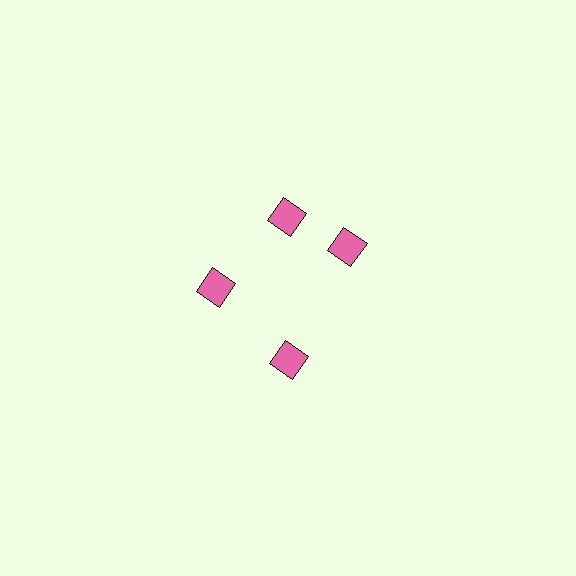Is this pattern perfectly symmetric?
No. The 4 pink diamonds are arranged in a ring, but one element near the 3 o'clock position is rotated out of alignment along the ring, breaking the 4-fold rotational symmetry.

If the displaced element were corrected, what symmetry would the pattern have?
It would have 4-fold rotational symmetry — the pattern would map onto itself every 90 degrees.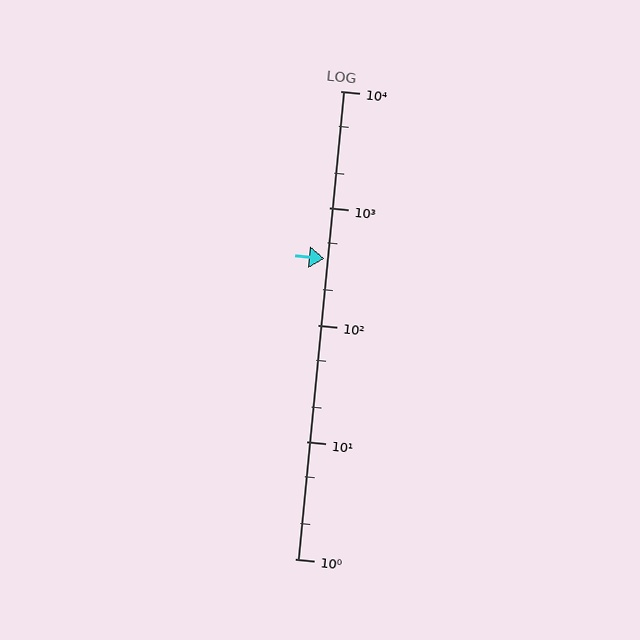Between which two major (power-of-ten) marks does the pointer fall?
The pointer is between 100 and 1000.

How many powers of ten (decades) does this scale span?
The scale spans 4 decades, from 1 to 10000.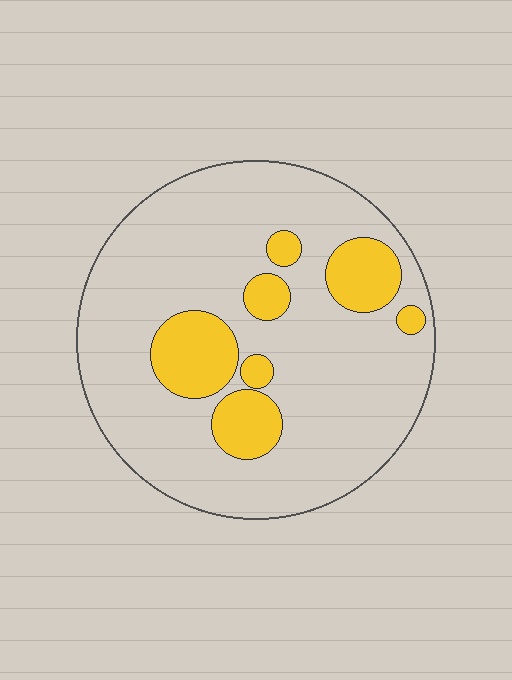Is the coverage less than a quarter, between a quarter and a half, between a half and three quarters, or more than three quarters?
Less than a quarter.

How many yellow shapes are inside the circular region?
7.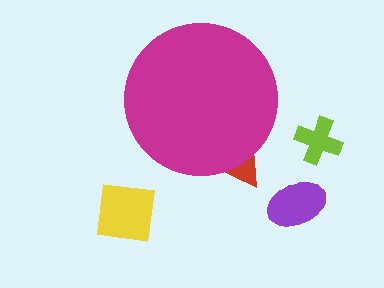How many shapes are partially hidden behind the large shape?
1 shape is partially hidden.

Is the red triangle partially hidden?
Yes, the red triangle is partially hidden behind the magenta circle.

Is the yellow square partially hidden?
No, the yellow square is fully visible.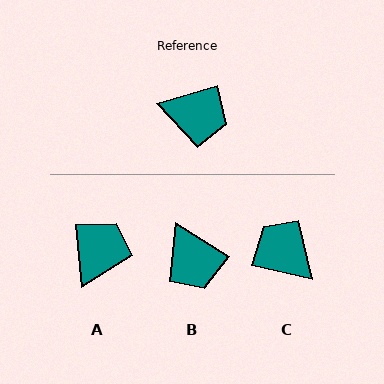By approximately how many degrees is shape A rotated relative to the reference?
Approximately 79 degrees counter-clockwise.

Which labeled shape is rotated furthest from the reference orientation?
C, about 151 degrees away.